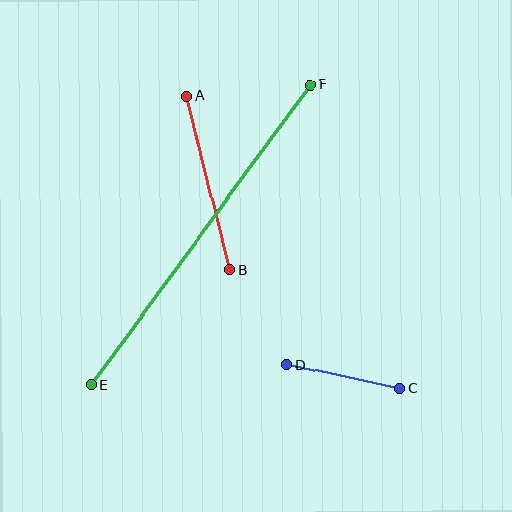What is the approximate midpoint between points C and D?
The midpoint is at approximately (343, 376) pixels.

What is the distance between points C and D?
The distance is approximately 116 pixels.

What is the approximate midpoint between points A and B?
The midpoint is at approximately (208, 183) pixels.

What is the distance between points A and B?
The distance is approximately 180 pixels.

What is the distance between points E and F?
The distance is approximately 372 pixels.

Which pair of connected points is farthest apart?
Points E and F are farthest apart.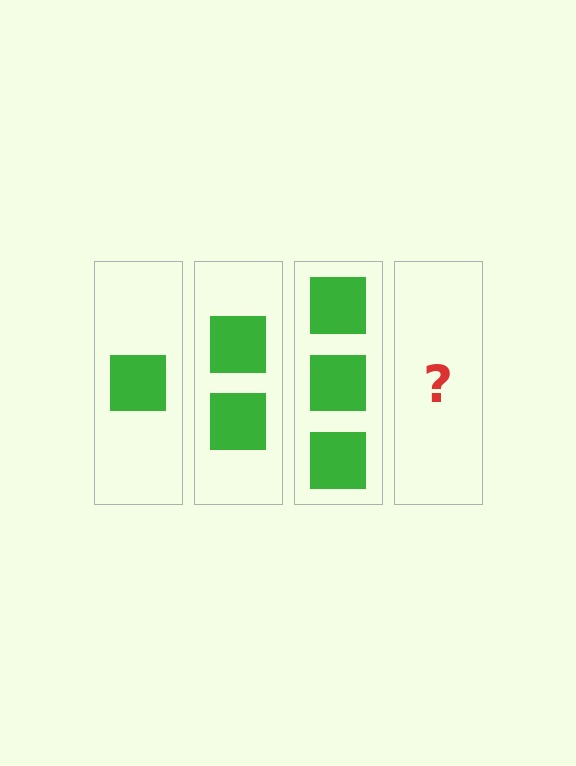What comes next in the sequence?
The next element should be 4 squares.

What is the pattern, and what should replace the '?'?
The pattern is that each step adds one more square. The '?' should be 4 squares.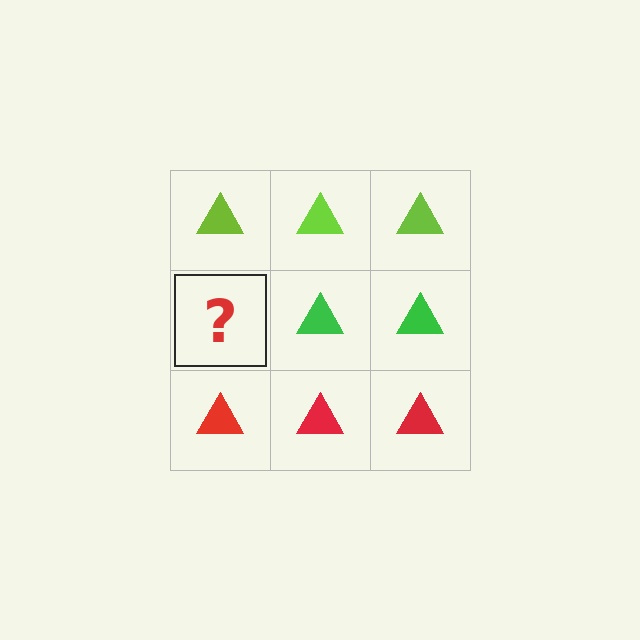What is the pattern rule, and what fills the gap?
The rule is that each row has a consistent color. The gap should be filled with a green triangle.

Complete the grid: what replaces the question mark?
The question mark should be replaced with a green triangle.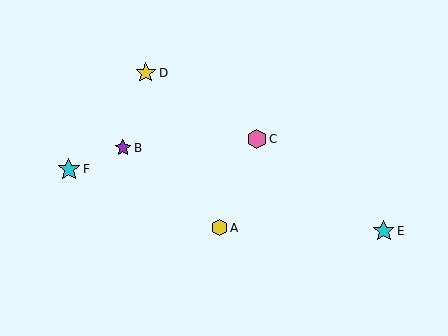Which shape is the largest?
The cyan star (labeled F) is the largest.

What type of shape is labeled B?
Shape B is a purple star.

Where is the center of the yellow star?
The center of the yellow star is at (146, 73).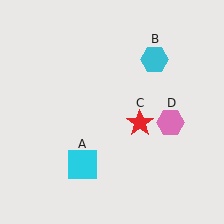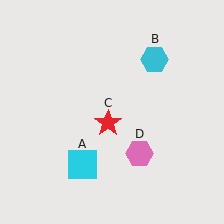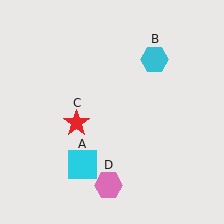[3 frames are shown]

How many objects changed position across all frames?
2 objects changed position: red star (object C), pink hexagon (object D).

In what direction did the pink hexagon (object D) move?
The pink hexagon (object D) moved down and to the left.